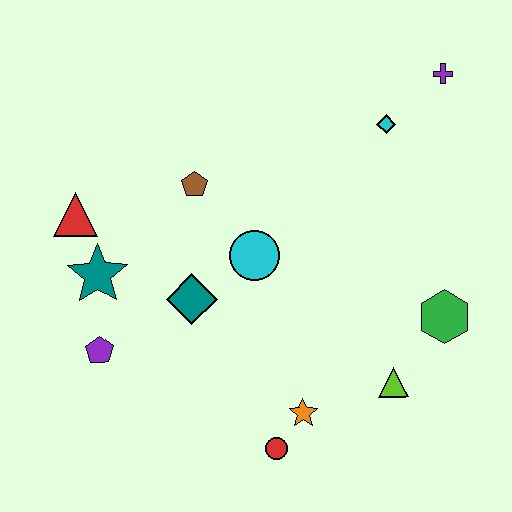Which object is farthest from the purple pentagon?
The purple cross is farthest from the purple pentagon.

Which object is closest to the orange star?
The red circle is closest to the orange star.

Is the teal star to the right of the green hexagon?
No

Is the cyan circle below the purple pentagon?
No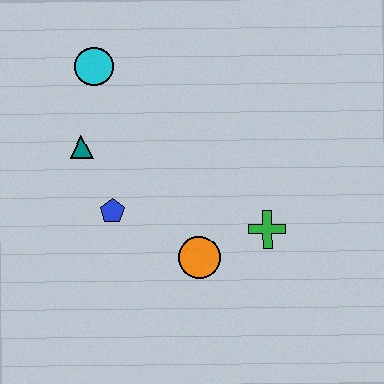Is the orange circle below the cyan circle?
Yes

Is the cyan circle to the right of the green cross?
No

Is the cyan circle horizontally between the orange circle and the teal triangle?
Yes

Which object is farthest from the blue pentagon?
The green cross is farthest from the blue pentagon.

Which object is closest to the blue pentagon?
The teal triangle is closest to the blue pentagon.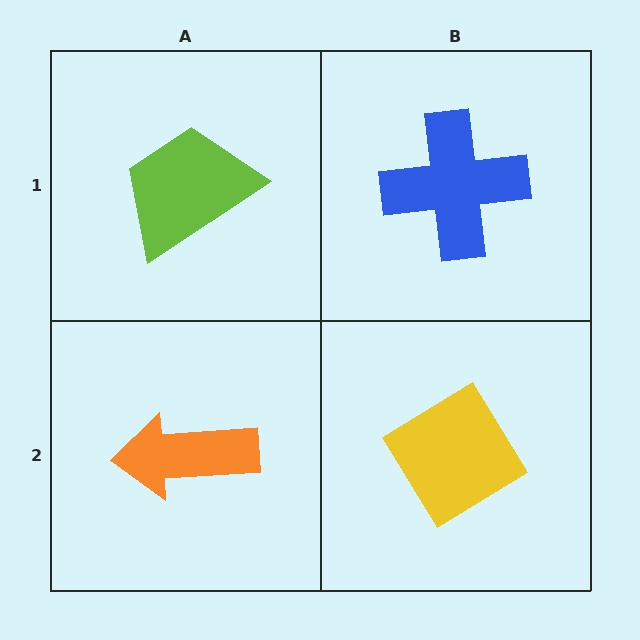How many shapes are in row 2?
2 shapes.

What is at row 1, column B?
A blue cross.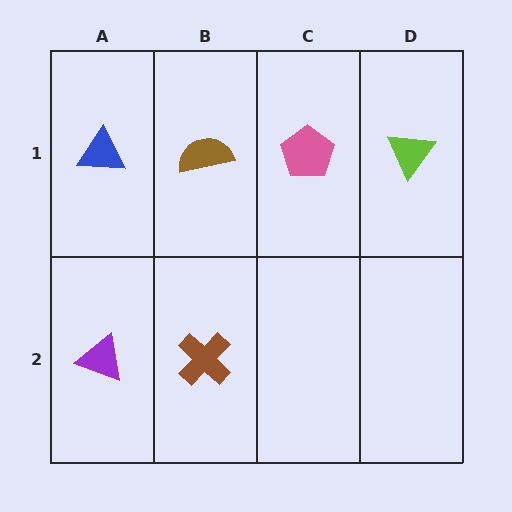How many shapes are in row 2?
2 shapes.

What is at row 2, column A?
A purple triangle.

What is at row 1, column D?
A lime triangle.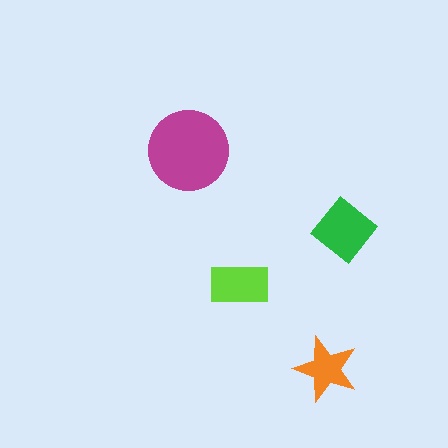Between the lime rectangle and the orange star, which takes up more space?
The lime rectangle.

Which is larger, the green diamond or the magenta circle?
The magenta circle.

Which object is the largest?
The magenta circle.